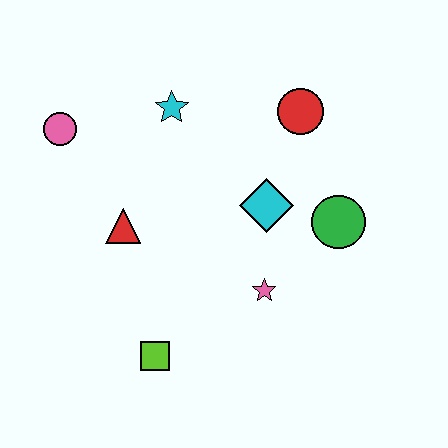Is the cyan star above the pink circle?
Yes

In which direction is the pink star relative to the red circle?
The pink star is below the red circle.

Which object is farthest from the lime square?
The red circle is farthest from the lime square.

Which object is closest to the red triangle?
The pink circle is closest to the red triangle.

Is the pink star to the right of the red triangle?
Yes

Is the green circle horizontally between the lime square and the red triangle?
No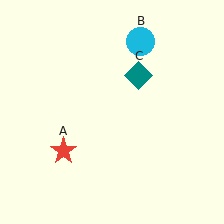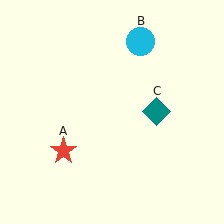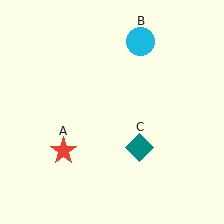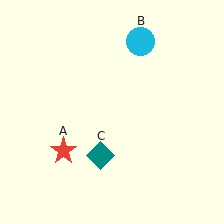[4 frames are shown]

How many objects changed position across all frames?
1 object changed position: teal diamond (object C).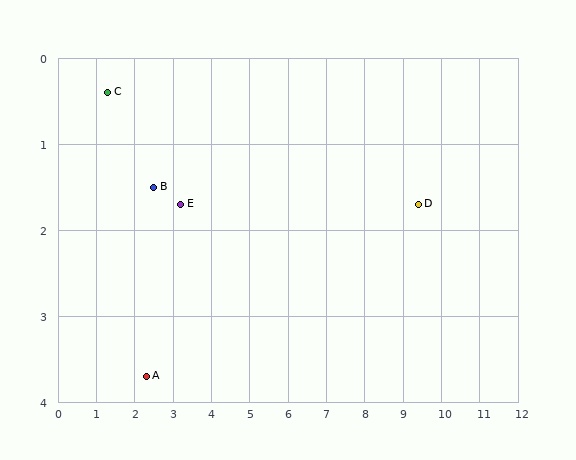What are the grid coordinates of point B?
Point B is at approximately (2.5, 1.5).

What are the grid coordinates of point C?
Point C is at approximately (1.3, 0.4).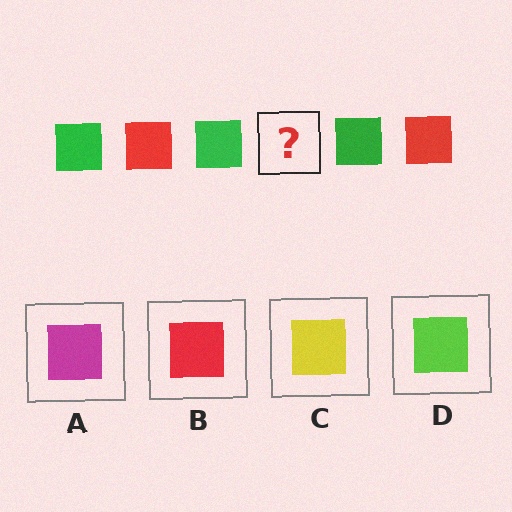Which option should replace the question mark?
Option B.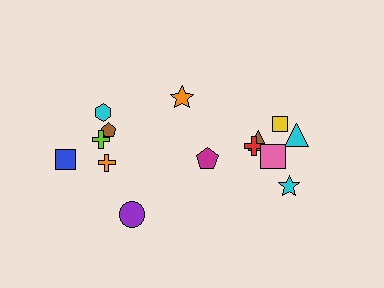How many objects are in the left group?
There are 6 objects.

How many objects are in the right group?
There are 8 objects.